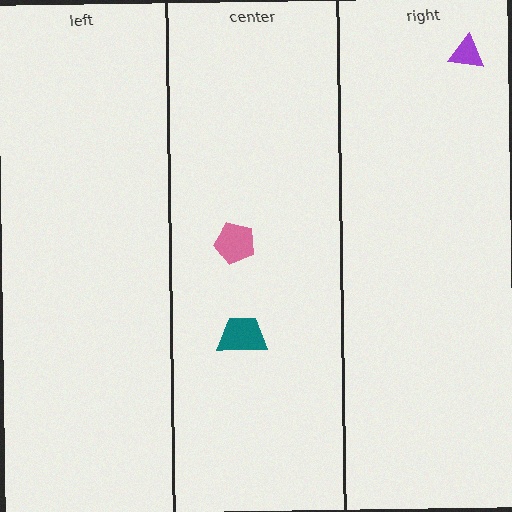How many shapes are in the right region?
1.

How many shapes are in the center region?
2.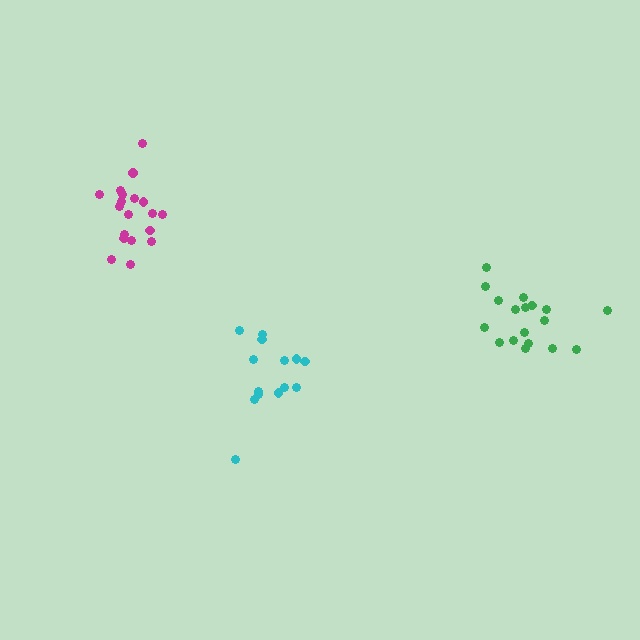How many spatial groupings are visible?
There are 3 spatial groupings.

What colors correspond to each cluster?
The clusters are colored: green, magenta, cyan.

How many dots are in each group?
Group 1: 18 dots, Group 2: 19 dots, Group 3: 14 dots (51 total).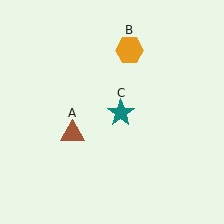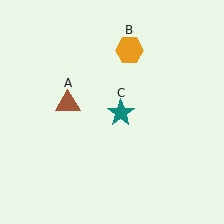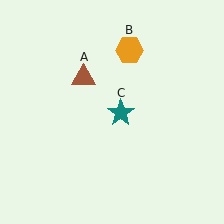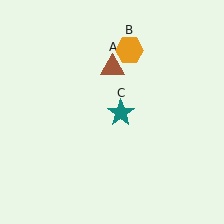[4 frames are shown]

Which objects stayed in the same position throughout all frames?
Orange hexagon (object B) and teal star (object C) remained stationary.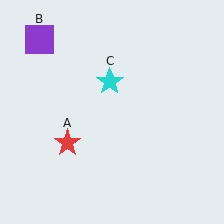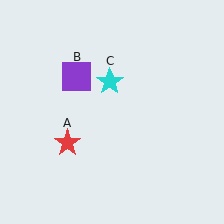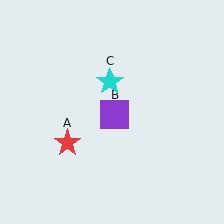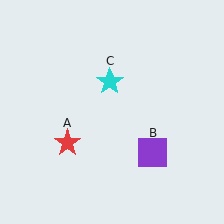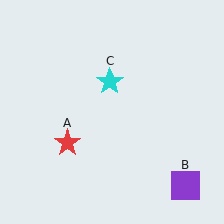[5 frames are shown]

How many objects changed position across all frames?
1 object changed position: purple square (object B).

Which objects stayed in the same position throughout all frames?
Red star (object A) and cyan star (object C) remained stationary.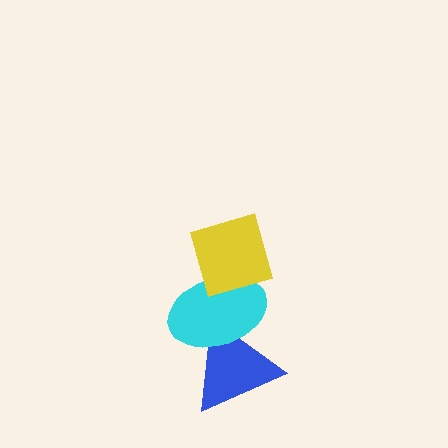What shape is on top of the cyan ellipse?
The yellow diamond is on top of the cyan ellipse.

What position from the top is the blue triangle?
The blue triangle is 3rd from the top.